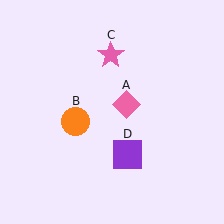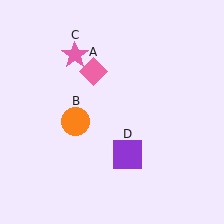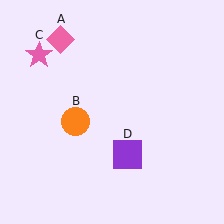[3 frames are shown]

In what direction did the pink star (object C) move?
The pink star (object C) moved left.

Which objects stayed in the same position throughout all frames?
Orange circle (object B) and purple square (object D) remained stationary.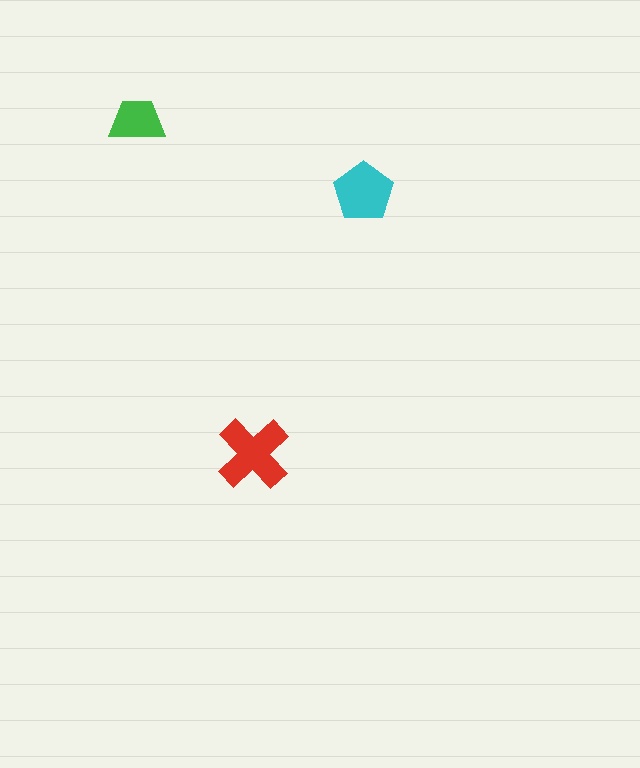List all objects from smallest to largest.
The green trapezoid, the cyan pentagon, the red cross.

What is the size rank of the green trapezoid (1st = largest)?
3rd.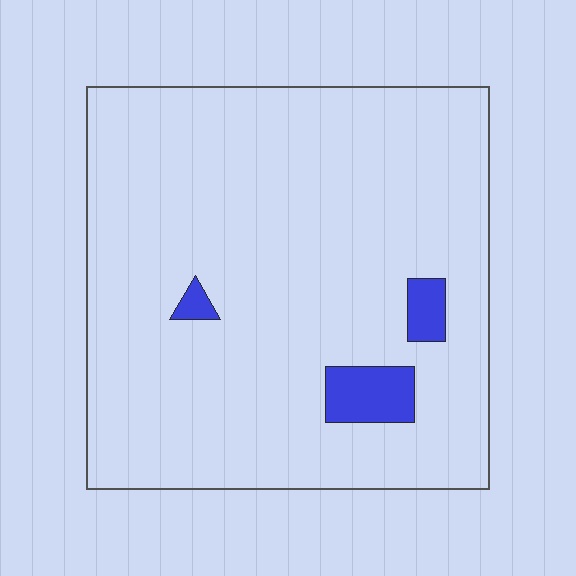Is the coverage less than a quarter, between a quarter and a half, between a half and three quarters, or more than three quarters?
Less than a quarter.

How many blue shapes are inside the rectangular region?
3.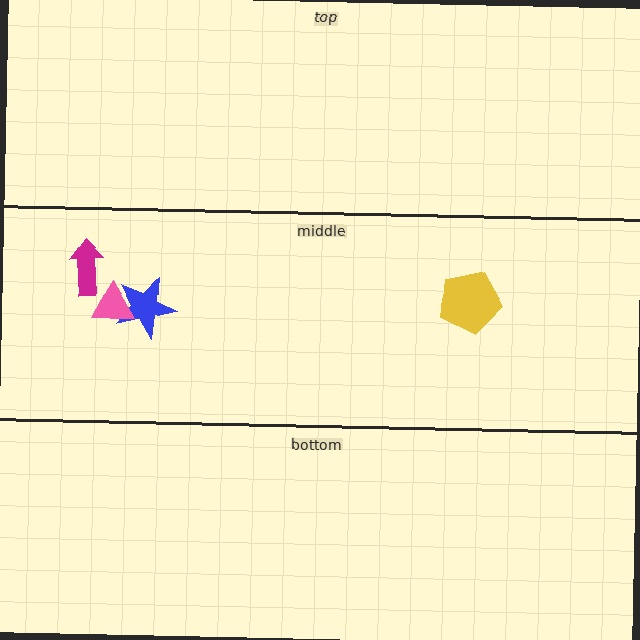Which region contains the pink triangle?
The middle region.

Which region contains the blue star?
The middle region.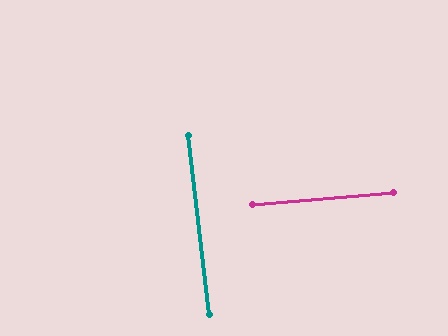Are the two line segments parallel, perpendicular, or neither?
Perpendicular — they meet at approximately 88°.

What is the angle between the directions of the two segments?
Approximately 88 degrees.